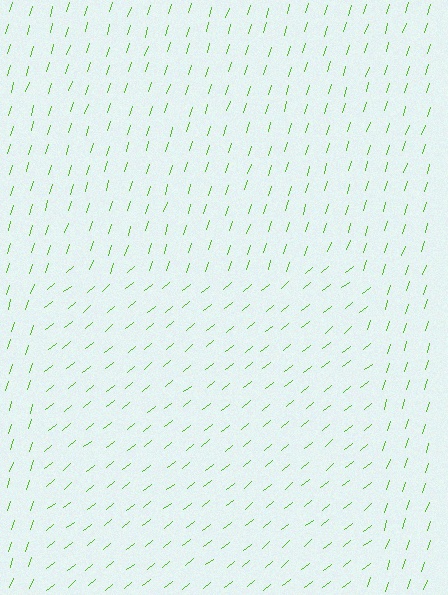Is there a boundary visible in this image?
Yes, there is a texture boundary formed by a change in line orientation.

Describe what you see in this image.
The image is filled with small lime line segments. A rectangle region in the image has lines oriented differently from the surrounding lines, creating a visible texture boundary.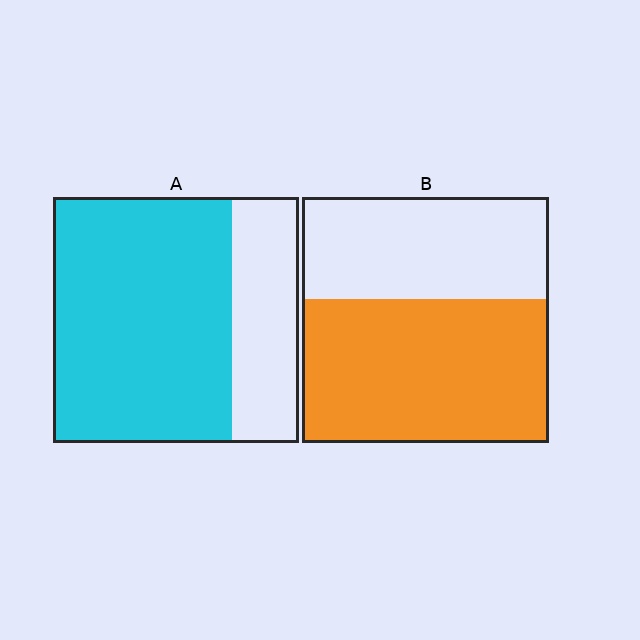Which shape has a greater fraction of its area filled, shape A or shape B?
Shape A.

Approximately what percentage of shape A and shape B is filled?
A is approximately 75% and B is approximately 60%.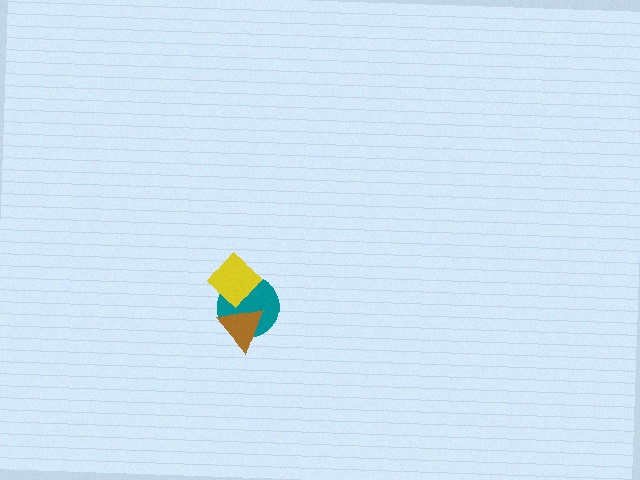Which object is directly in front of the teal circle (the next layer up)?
The brown triangle is directly in front of the teal circle.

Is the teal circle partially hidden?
Yes, it is partially covered by another shape.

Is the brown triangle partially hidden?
Yes, it is partially covered by another shape.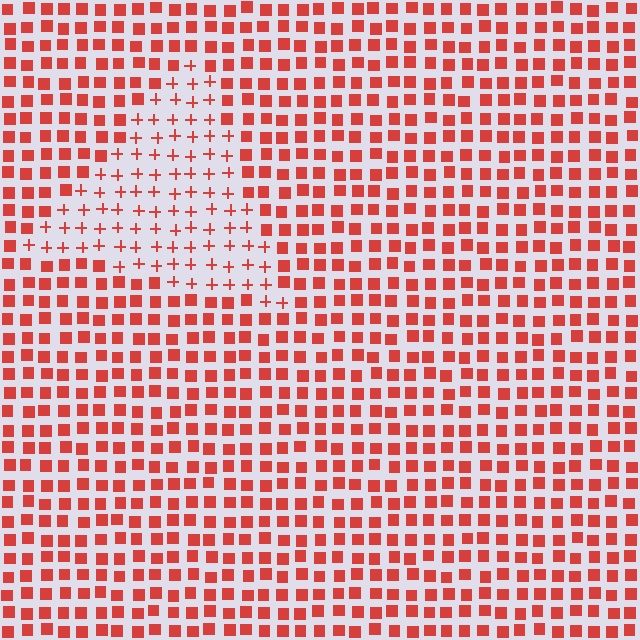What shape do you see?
I see a triangle.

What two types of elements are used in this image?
The image uses plus signs inside the triangle region and squares outside it.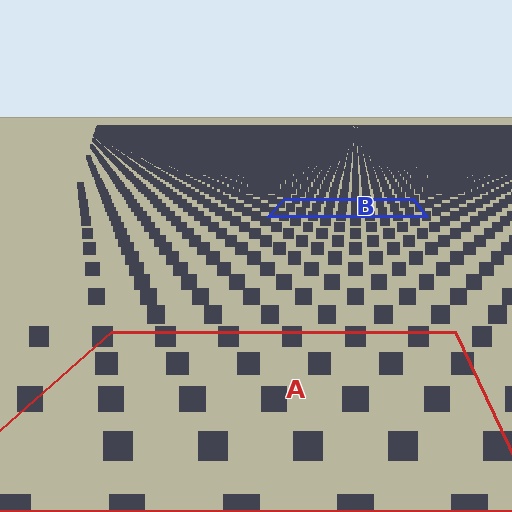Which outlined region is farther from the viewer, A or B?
Region B is farther from the viewer — the texture elements inside it appear smaller and more densely packed.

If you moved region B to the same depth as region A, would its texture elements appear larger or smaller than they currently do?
They would appear larger. At a closer depth, the same texture elements are projected at a bigger on-screen size.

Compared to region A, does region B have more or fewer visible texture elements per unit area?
Region B has more texture elements per unit area — they are packed more densely because it is farther away.